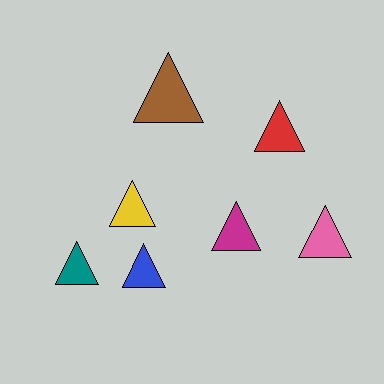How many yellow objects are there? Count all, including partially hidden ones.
There is 1 yellow object.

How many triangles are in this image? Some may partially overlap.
There are 7 triangles.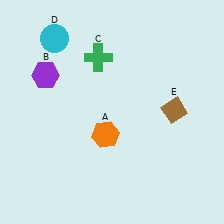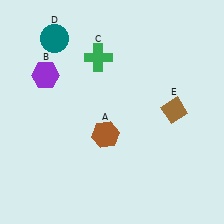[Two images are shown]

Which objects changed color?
A changed from orange to brown. D changed from cyan to teal.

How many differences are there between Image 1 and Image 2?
There are 2 differences between the two images.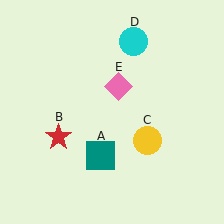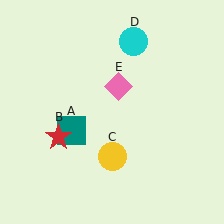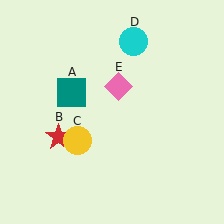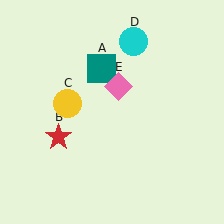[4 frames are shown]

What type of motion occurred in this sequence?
The teal square (object A), yellow circle (object C) rotated clockwise around the center of the scene.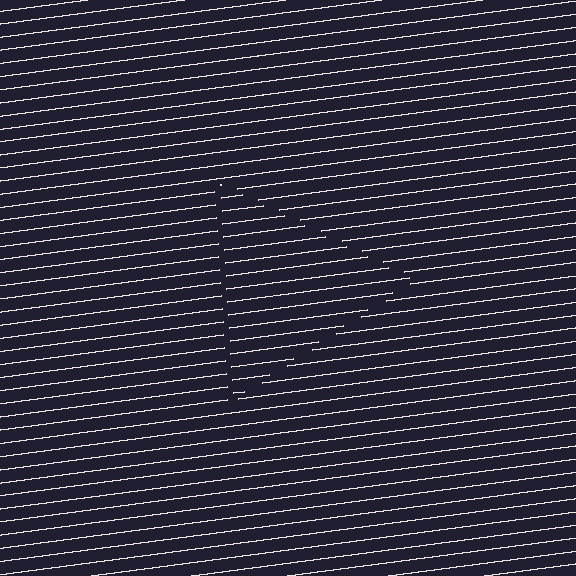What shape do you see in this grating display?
An illusory triangle. The interior of the shape contains the same grating, shifted by half a period — the contour is defined by the phase discontinuity where line-ends from the inner and outer gratings abut.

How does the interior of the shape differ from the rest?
The interior of the shape contains the same grating, shifted by half a period — the contour is defined by the phase discontinuity where line-ends from the inner and outer gratings abut.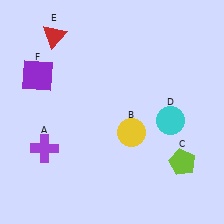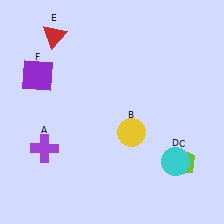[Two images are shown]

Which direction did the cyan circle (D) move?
The cyan circle (D) moved down.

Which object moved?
The cyan circle (D) moved down.